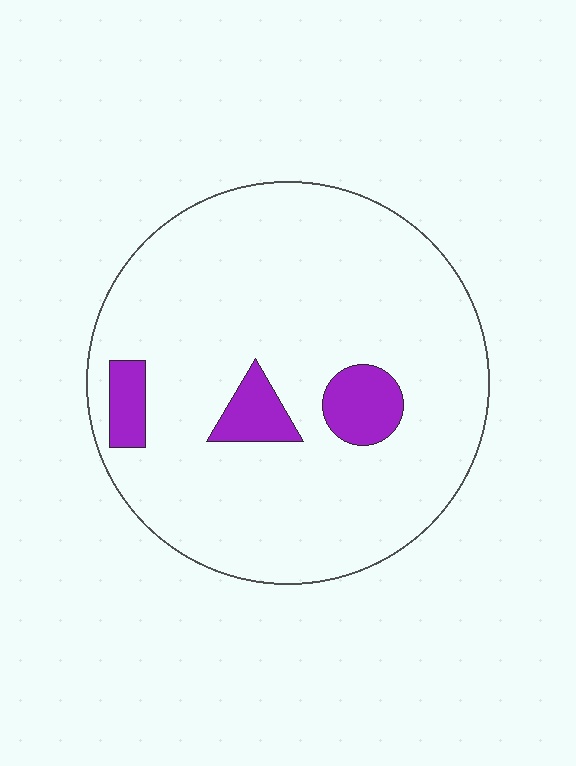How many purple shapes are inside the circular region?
3.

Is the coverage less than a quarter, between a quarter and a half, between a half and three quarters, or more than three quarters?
Less than a quarter.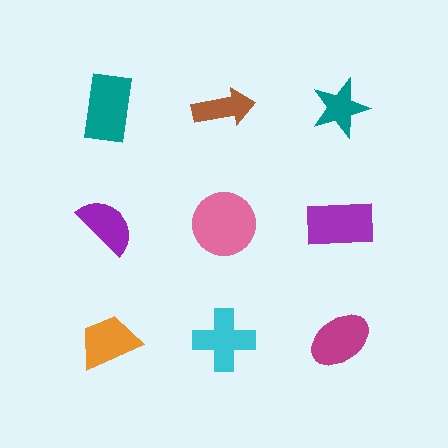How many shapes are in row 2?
3 shapes.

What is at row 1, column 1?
A teal rectangle.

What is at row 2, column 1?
A purple semicircle.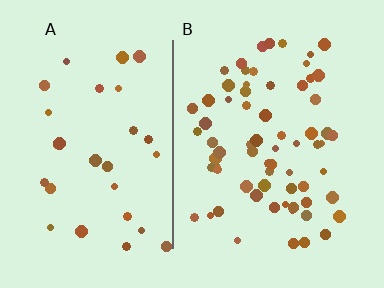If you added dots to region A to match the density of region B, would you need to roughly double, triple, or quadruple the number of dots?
Approximately double.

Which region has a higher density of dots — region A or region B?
B (the right).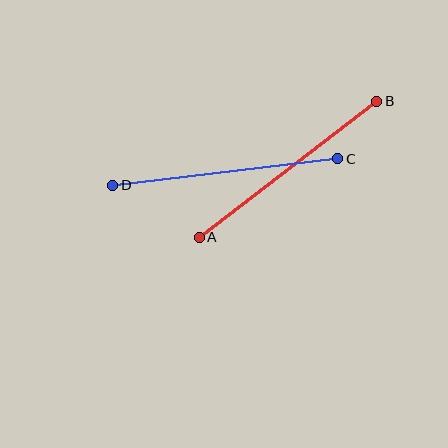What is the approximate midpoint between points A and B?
The midpoint is at approximately (288, 169) pixels.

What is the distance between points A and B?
The distance is approximately 224 pixels.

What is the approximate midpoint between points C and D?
The midpoint is at approximately (225, 172) pixels.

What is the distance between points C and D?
The distance is approximately 226 pixels.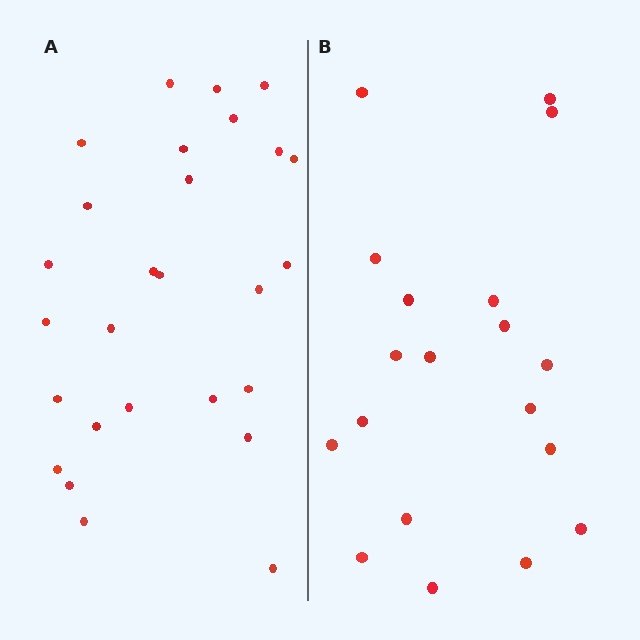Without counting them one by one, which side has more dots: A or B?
Region A (the left region) has more dots.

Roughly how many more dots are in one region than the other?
Region A has roughly 8 or so more dots than region B.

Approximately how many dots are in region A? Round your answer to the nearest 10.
About 30 dots. (The exact count is 27, which rounds to 30.)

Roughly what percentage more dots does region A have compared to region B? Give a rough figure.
About 40% more.